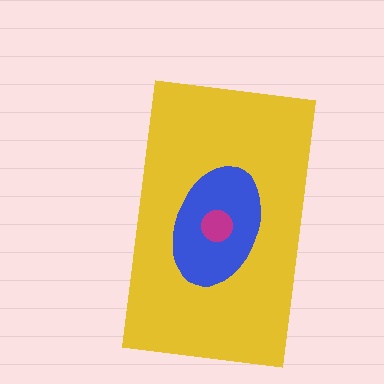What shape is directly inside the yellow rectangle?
The blue ellipse.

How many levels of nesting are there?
3.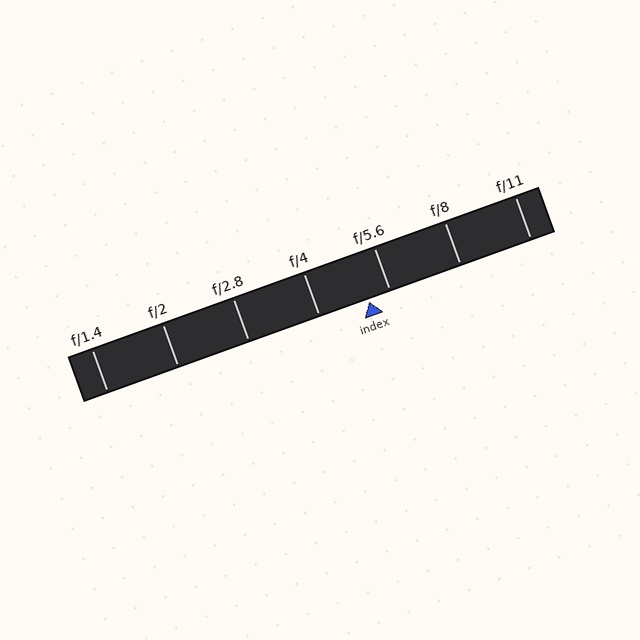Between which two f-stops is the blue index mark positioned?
The index mark is between f/4 and f/5.6.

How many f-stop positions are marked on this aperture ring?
There are 7 f-stop positions marked.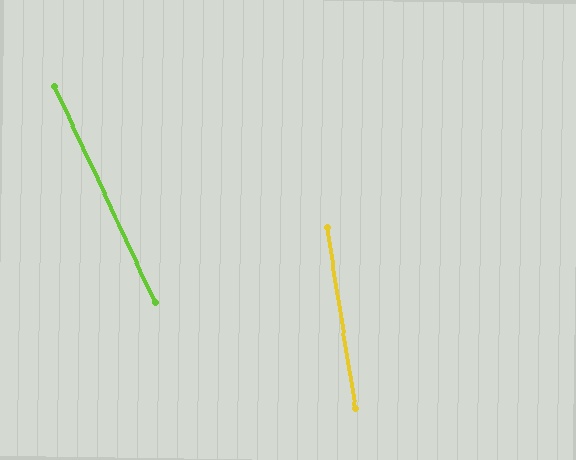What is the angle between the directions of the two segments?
Approximately 16 degrees.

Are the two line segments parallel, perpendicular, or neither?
Neither parallel nor perpendicular — they differ by about 16°.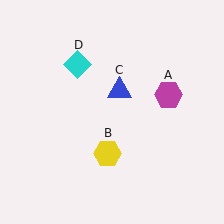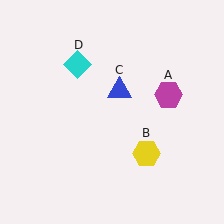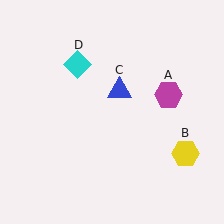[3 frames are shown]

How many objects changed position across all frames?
1 object changed position: yellow hexagon (object B).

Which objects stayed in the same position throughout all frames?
Magenta hexagon (object A) and blue triangle (object C) and cyan diamond (object D) remained stationary.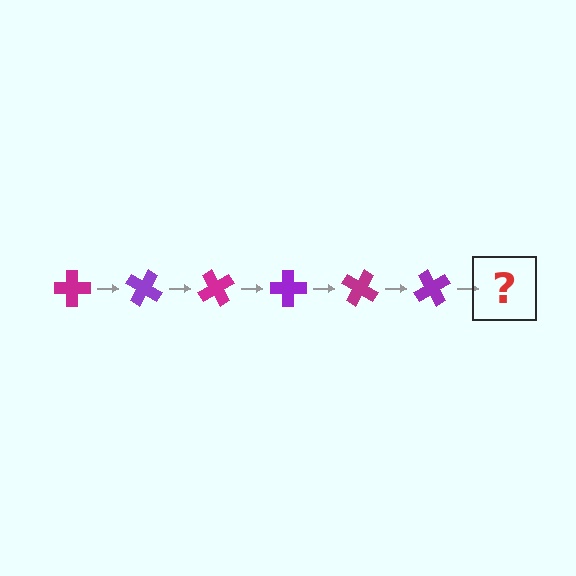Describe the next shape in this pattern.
It should be a magenta cross, rotated 180 degrees from the start.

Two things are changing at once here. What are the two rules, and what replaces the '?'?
The two rules are that it rotates 30 degrees each step and the color cycles through magenta and purple. The '?' should be a magenta cross, rotated 180 degrees from the start.